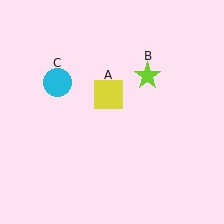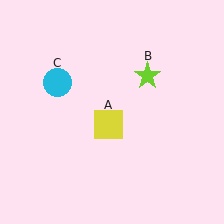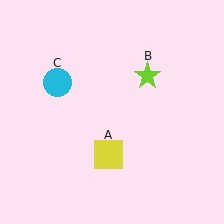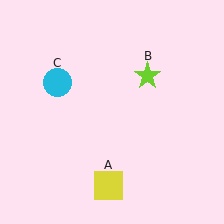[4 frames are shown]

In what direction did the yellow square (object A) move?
The yellow square (object A) moved down.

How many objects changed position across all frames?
1 object changed position: yellow square (object A).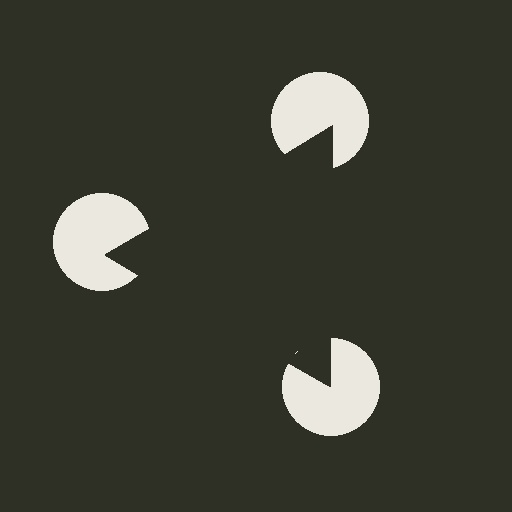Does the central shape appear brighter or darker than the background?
It typically appears slightly darker than the background, even though no actual brightness change is drawn.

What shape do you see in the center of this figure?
An illusory triangle — its edges are inferred from the aligned wedge cuts in the pac-man discs, not physically drawn.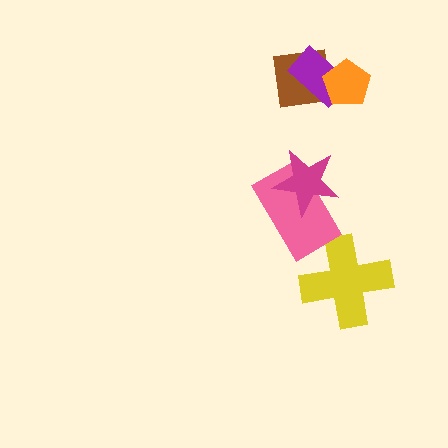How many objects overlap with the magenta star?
1 object overlaps with the magenta star.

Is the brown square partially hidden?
Yes, it is partially covered by another shape.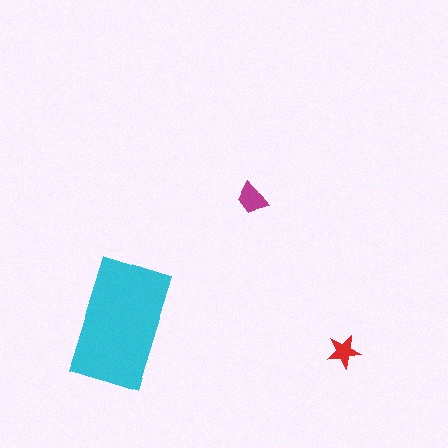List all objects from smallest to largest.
The red star, the magenta trapezoid, the cyan rectangle.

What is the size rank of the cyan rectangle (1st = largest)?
1st.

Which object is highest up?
The magenta trapezoid is topmost.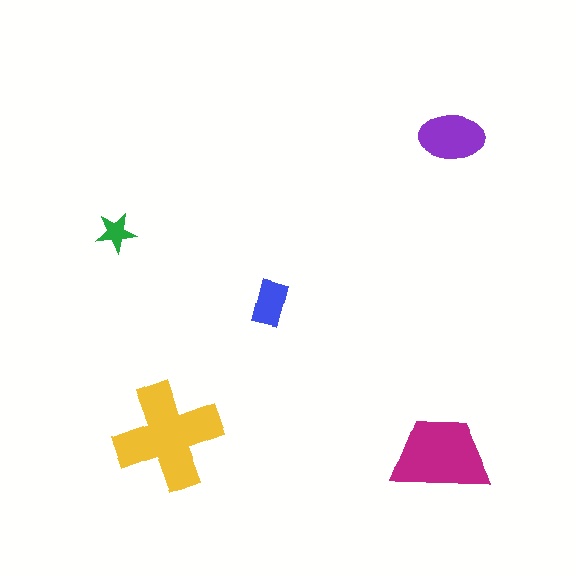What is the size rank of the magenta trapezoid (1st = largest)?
2nd.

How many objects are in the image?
There are 5 objects in the image.